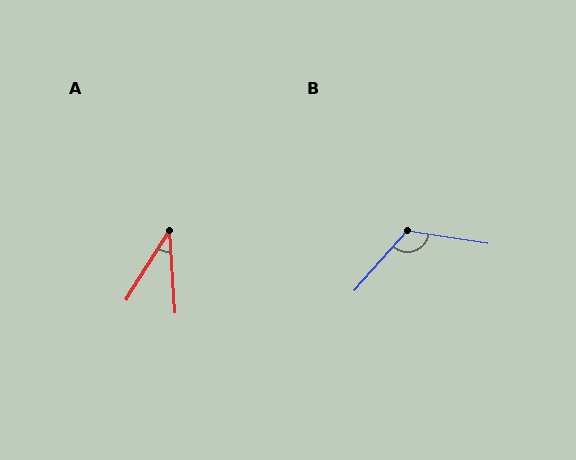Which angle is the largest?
B, at approximately 123 degrees.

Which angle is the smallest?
A, at approximately 36 degrees.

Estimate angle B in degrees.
Approximately 123 degrees.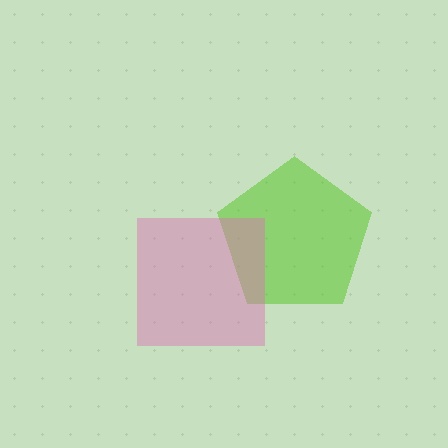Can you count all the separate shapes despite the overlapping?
Yes, there are 2 separate shapes.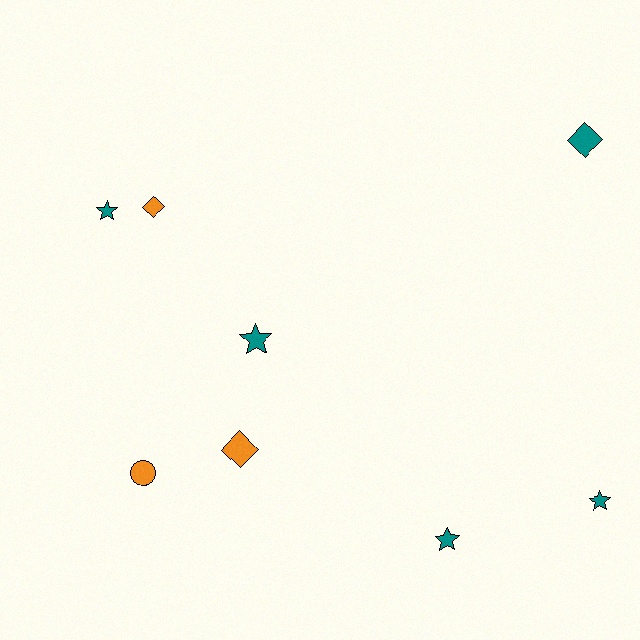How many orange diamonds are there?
There are 2 orange diamonds.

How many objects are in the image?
There are 8 objects.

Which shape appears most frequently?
Star, with 4 objects.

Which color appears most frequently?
Teal, with 5 objects.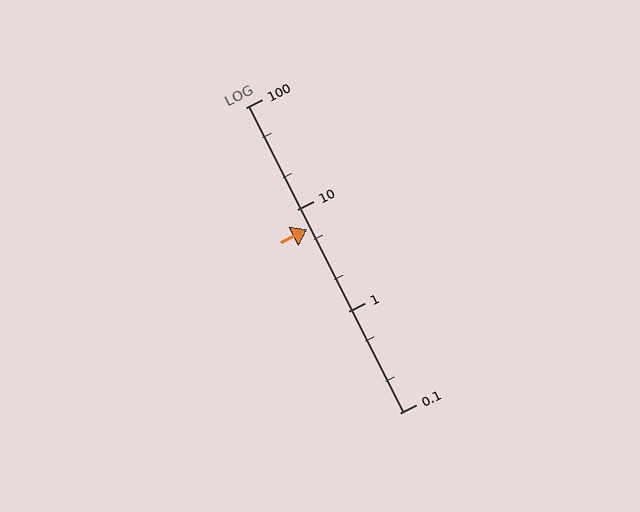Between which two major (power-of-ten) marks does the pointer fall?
The pointer is between 1 and 10.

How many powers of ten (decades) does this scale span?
The scale spans 3 decades, from 0.1 to 100.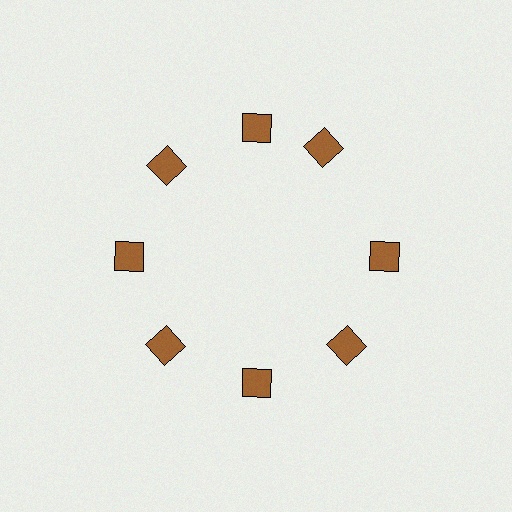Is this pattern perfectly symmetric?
No. The 8 brown squares are arranged in a ring, but one element near the 2 o'clock position is rotated out of alignment along the ring, breaking the 8-fold rotational symmetry.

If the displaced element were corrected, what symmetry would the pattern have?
It would have 8-fold rotational symmetry — the pattern would map onto itself every 45 degrees.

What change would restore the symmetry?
The symmetry would be restored by rotating it back into even spacing with its neighbors so that all 8 squares sit at equal angles and equal distance from the center.